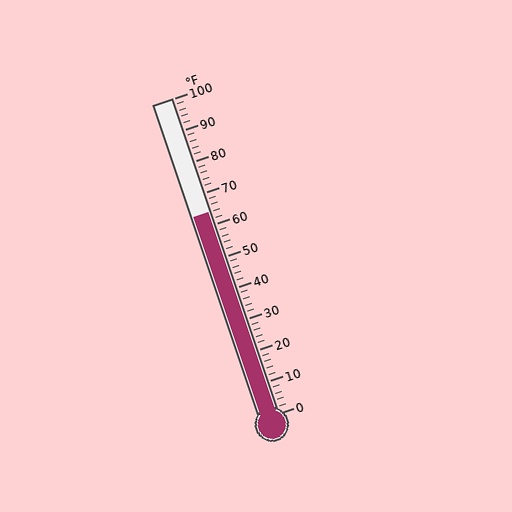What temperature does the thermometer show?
The thermometer shows approximately 64°F.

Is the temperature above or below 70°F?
The temperature is below 70°F.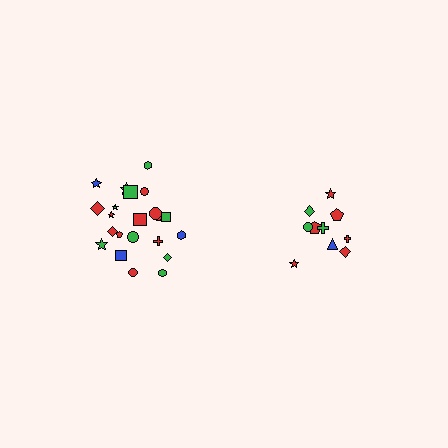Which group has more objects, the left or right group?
The left group.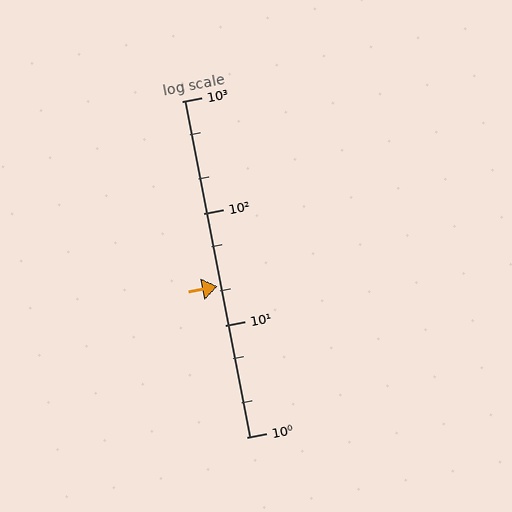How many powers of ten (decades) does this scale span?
The scale spans 3 decades, from 1 to 1000.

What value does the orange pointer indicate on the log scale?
The pointer indicates approximately 22.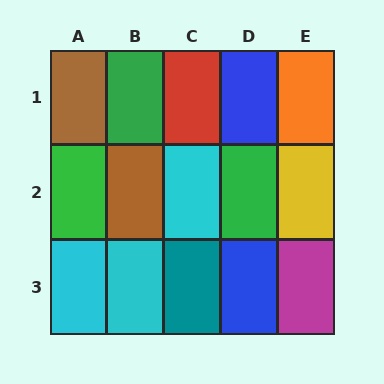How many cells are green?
3 cells are green.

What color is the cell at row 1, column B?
Green.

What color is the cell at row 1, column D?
Blue.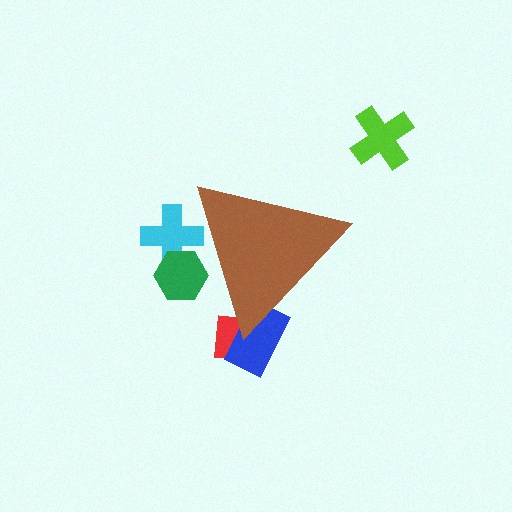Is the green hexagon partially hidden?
Yes, the green hexagon is partially hidden behind the brown triangle.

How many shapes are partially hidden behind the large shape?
4 shapes are partially hidden.